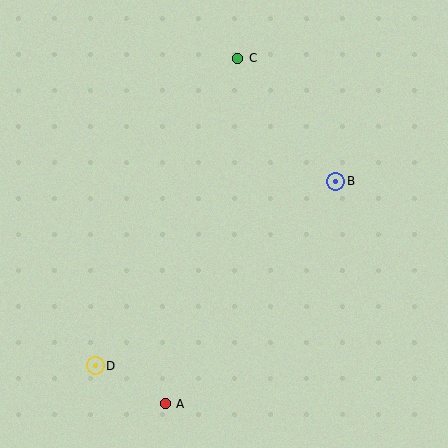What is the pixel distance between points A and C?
The distance between A and C is 353 pixels.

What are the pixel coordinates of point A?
Point A is at (165, 404).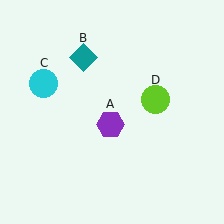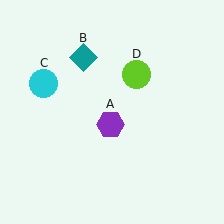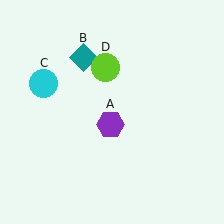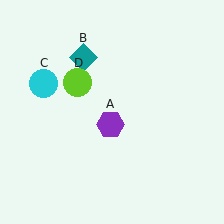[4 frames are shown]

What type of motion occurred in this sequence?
The lime circle (object D) rotated counterclockwise around the center of the scene.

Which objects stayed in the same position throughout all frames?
Purple hexagon (object A) and teal diamond (object B) and cyan circle (object C) remained stationary.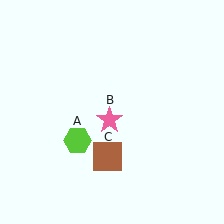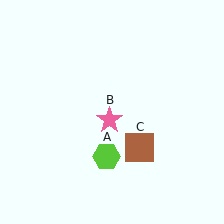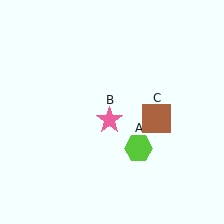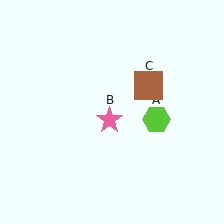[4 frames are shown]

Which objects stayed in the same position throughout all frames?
Pink star (object B) remained stationary.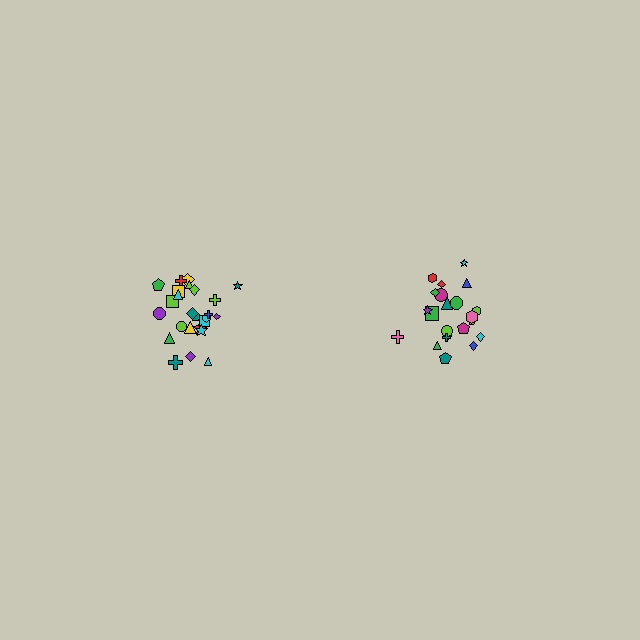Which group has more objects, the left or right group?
The left group.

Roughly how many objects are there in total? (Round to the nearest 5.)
Roughly 45 objects in total.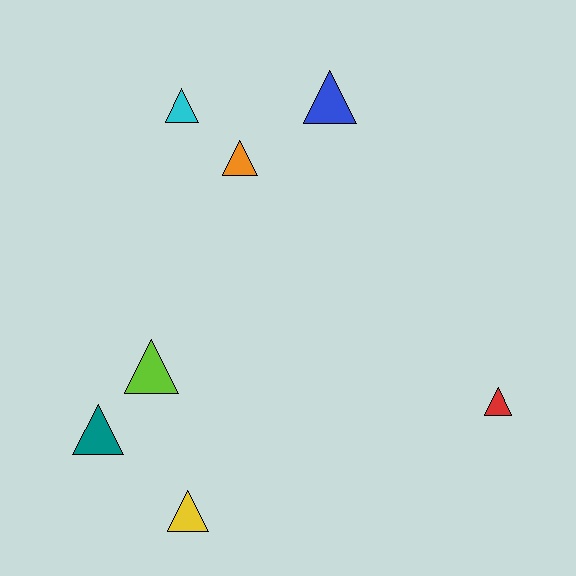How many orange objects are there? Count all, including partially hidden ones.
There is 1 orange object.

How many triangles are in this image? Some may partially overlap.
There are 7 triangles.